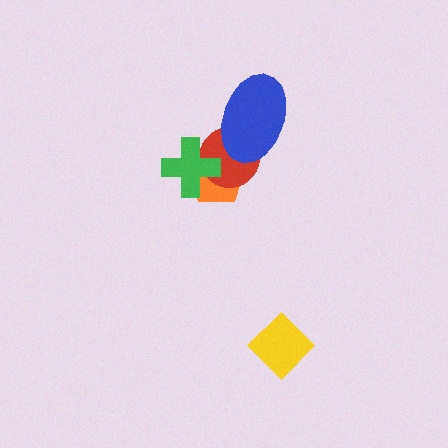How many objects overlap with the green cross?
2 objects overlap with the green cross.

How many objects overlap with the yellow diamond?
0 objects overlap with the yellow diamond.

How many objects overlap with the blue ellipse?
2 objects overlap with the blue ellipse.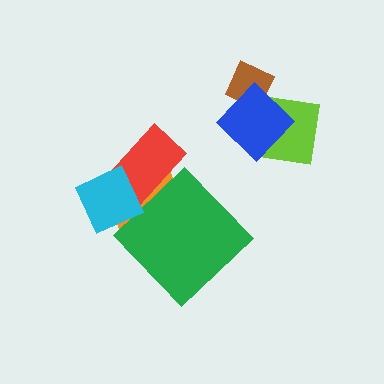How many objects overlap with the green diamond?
1 object overlaps with the green diamond.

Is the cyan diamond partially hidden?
No, no other shape covers it.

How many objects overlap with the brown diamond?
1 object overlaps with the brown diamond.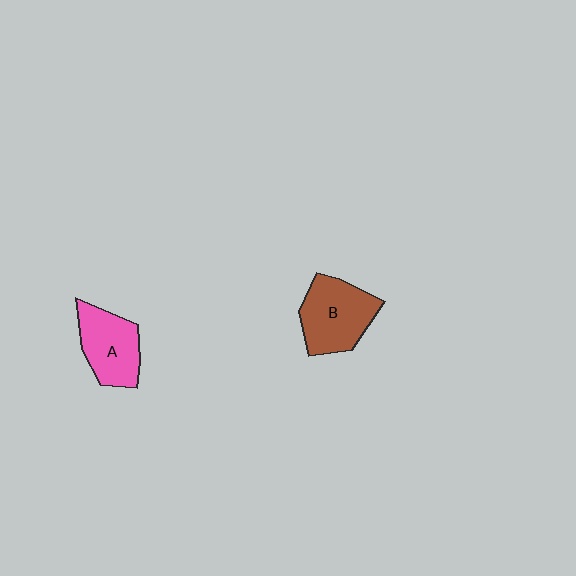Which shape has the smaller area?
Shape A (pink).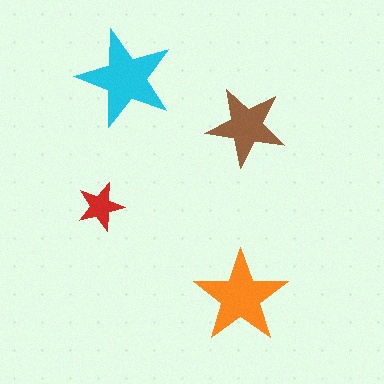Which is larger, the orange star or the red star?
The orange one.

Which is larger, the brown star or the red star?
The brown one.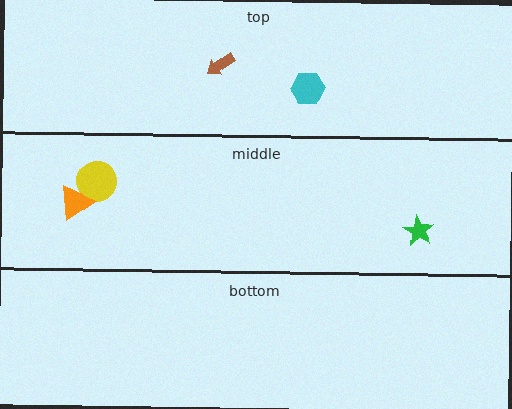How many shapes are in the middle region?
3.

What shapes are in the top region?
The cyan hexagon, the brown arrow.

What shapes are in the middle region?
The yellow circle, the green star, the orange triangle.